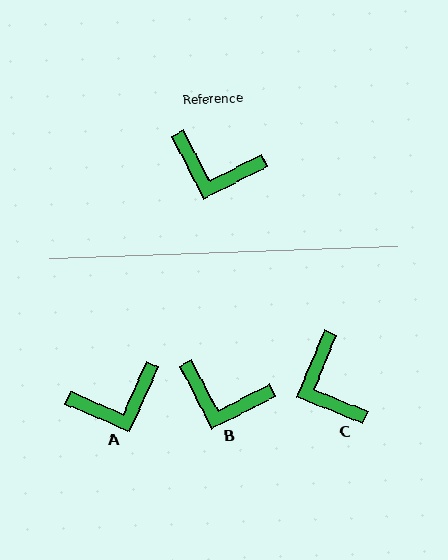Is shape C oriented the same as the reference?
No, it is off by about 50 degrees.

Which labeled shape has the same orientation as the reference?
B.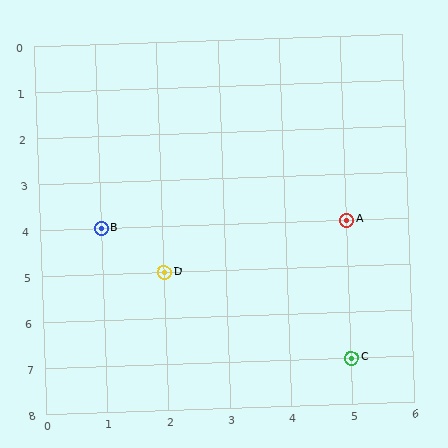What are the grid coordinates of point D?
Point D is at grid coordinates (2, 5).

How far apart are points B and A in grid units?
Points B and A are 4 columns apart.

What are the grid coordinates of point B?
Point B is at grid coordinates (1, 4).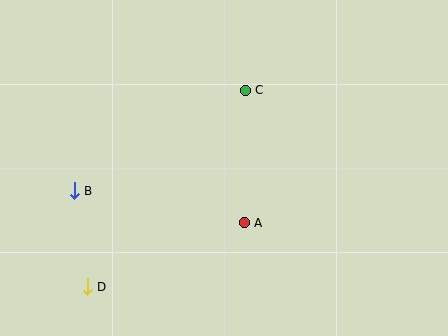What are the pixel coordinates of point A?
Point A is at (244, 223).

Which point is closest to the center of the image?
Point A at (244, 223) is closest to the center.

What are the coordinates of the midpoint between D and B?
The midpoint between D and B is at (81, 239).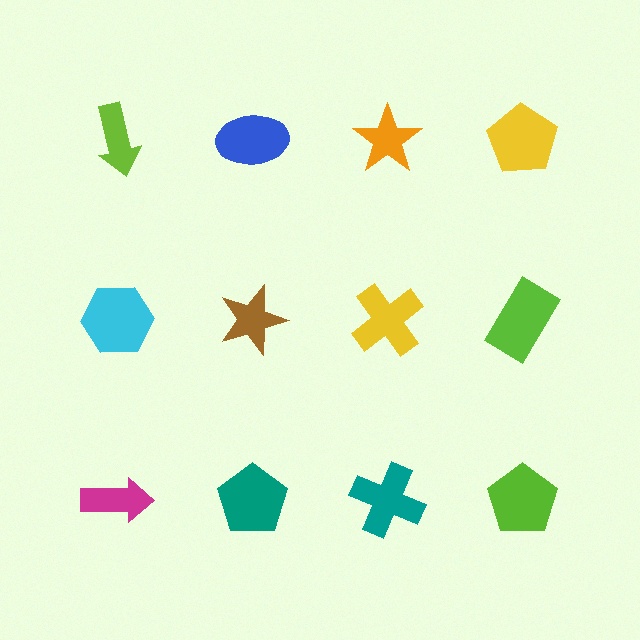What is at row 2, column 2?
A brown star.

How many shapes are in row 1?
4 shapes.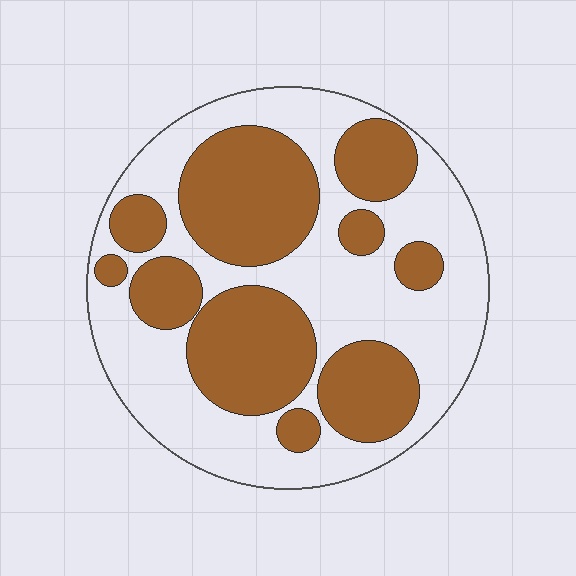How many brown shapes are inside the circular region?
10.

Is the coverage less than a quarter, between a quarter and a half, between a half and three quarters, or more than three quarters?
Between a quarter and a half.